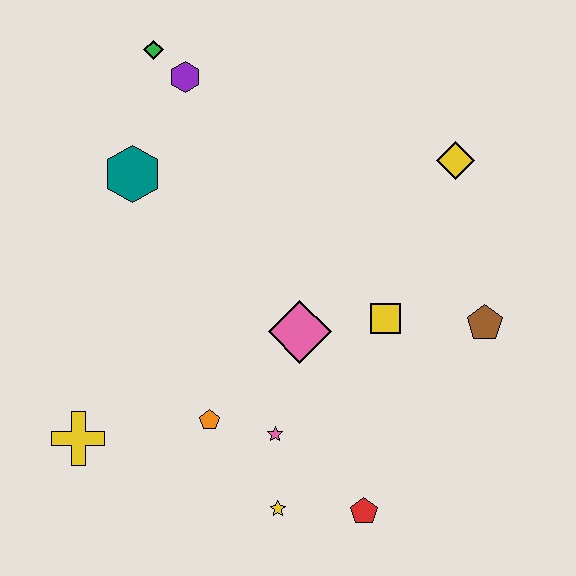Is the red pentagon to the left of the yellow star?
No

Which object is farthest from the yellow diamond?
The yellow cross is farthest from the yellow diamond.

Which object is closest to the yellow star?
The pink star is closest to the yellow star.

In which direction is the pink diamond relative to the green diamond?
The pink diamond is below the green diamond.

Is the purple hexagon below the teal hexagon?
No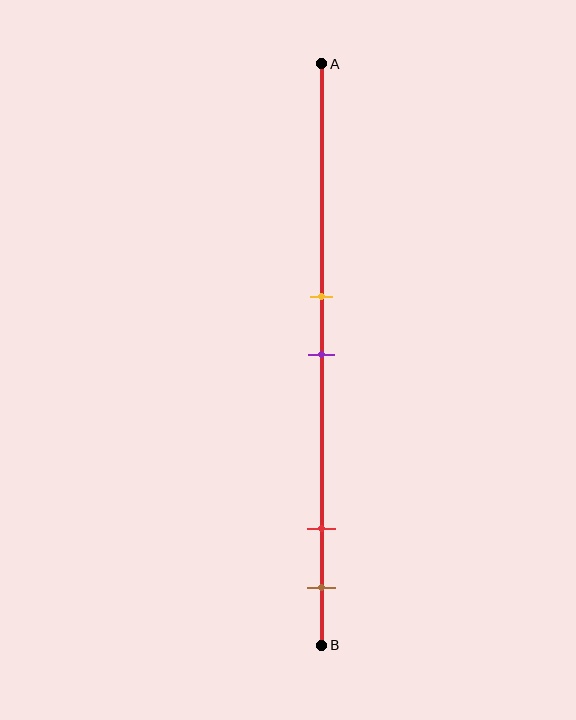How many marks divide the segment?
There are 4 marks dividing the segment.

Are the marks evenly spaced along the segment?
No, the marks are not evenly spaced.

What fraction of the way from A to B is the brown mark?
The brown mark is approximately 90% (0.9) of the way from A to B.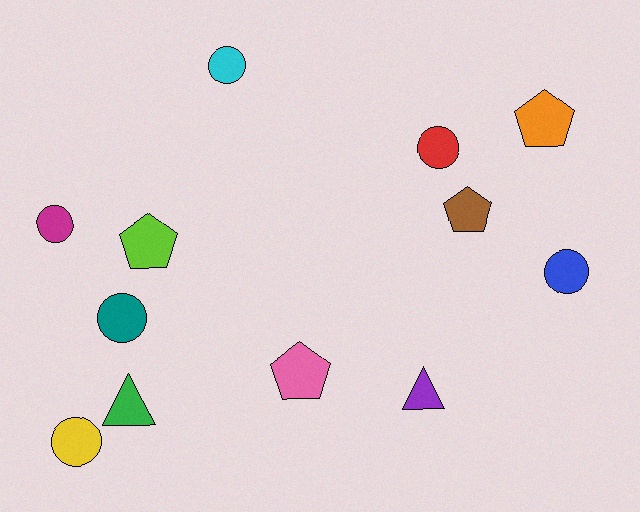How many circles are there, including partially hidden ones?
There are 6 circles.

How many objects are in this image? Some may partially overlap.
There are 12 objects.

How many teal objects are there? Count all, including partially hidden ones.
There is 1 teal object.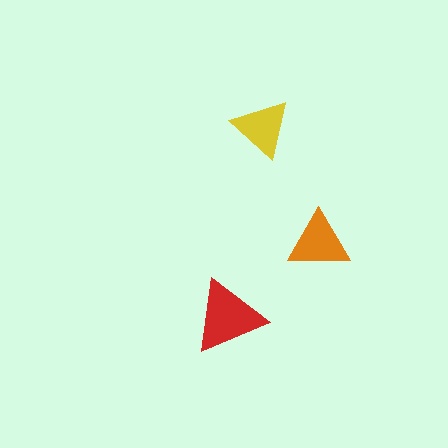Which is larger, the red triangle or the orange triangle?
The red one.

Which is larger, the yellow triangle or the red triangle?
The red one.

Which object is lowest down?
The red triangle is bottommost.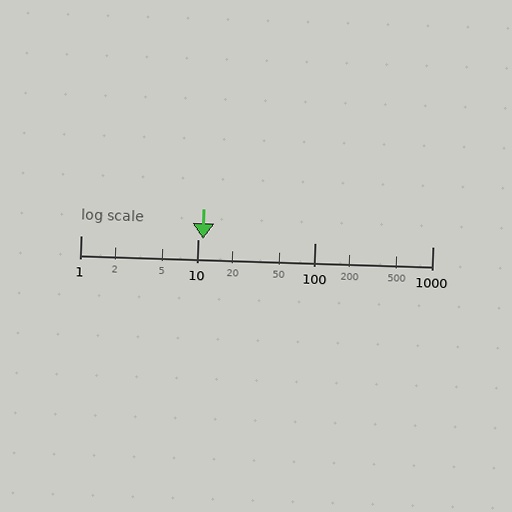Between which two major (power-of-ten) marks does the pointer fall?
The pointer is between 10 and 100.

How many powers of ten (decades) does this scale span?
The scale spans 3 decades, from 1 to 1000.